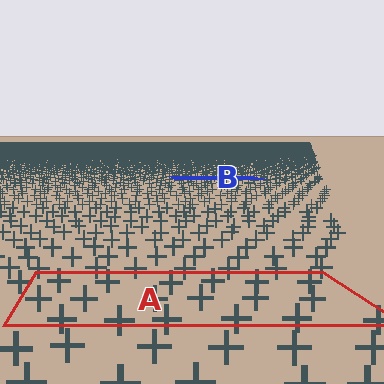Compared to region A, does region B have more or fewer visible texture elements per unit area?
Region B has more texture elements per unit area — they are packed more densely because it is farther away.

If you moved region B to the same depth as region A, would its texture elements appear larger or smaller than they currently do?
They would appear larger. At a closer depth, the same texture elements are projected at a bigger on-screen size.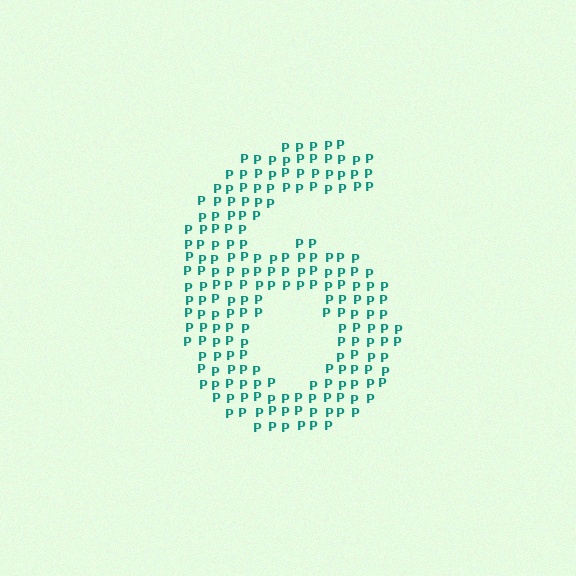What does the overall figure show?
The overall figure shows the digit 6.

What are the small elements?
The small elements are letter P's.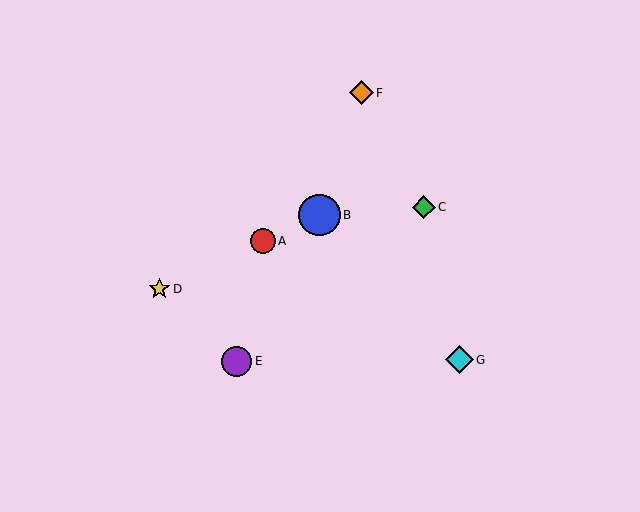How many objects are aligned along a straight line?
3 objects (A, B, D) are aligned along a straight line.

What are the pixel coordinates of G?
Object G is at (459, 360).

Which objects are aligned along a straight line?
Objects A, B, D are aligned along a straight line.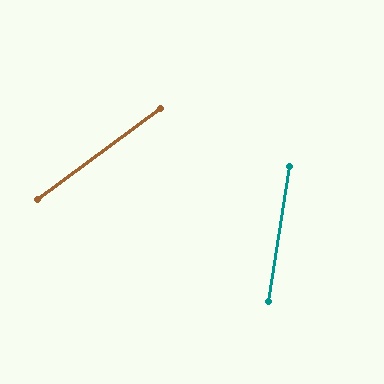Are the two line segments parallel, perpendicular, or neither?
Neither parallel nor perpendicular — they differ by about 45°.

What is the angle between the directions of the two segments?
Approximately 45 degrees.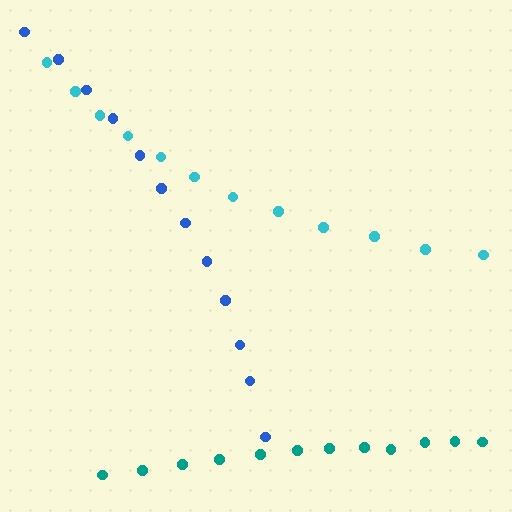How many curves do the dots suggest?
There are 3 distinct paths.